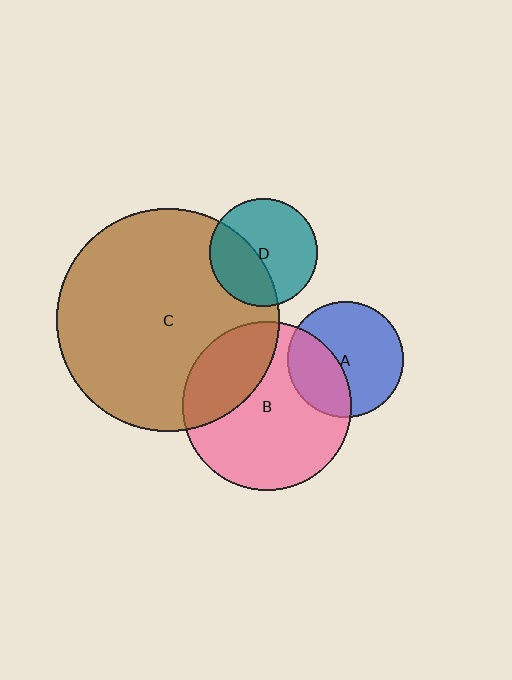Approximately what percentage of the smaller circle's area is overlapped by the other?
Approximately 30%.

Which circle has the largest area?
Circle C (brown).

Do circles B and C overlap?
Yes.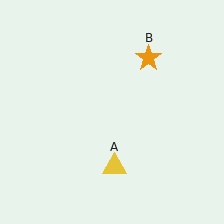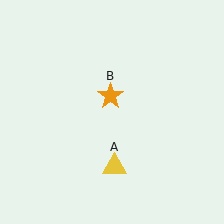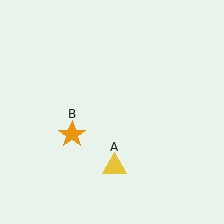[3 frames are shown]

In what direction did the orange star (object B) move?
The orange star (object B) moved down and to the left.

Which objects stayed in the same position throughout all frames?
Yellow triangle (object A) remained stationary.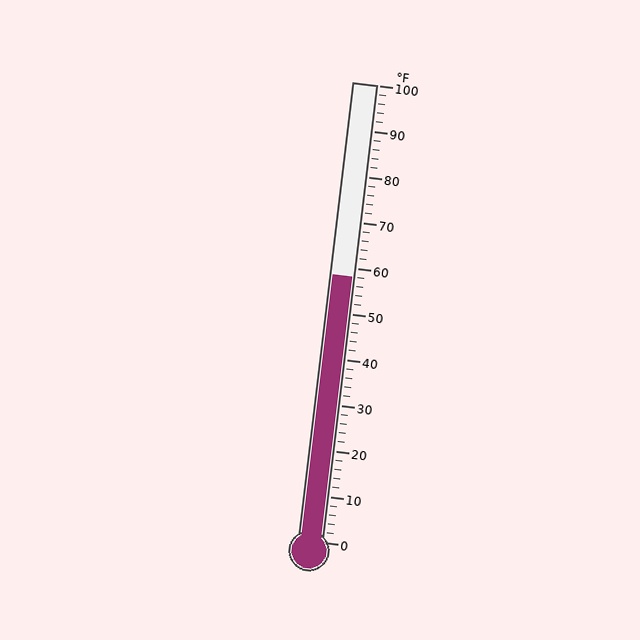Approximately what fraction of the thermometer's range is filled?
The thermometer is filled to approximately 60% of its range.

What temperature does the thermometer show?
The thermometer shows approximately 58°F.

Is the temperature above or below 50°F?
The temperature is above 50°F.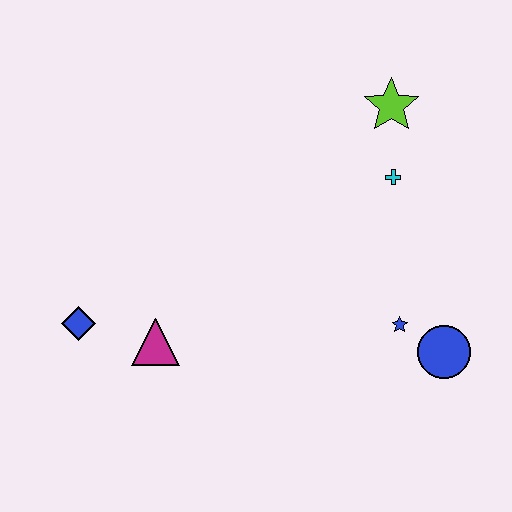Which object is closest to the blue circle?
The blue star is closest to the blue circle.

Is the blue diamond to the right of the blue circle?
No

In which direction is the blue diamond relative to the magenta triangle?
The blue diamond is to the left of the magenta triangle.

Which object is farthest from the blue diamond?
The lime star is farthest from the blue diamond.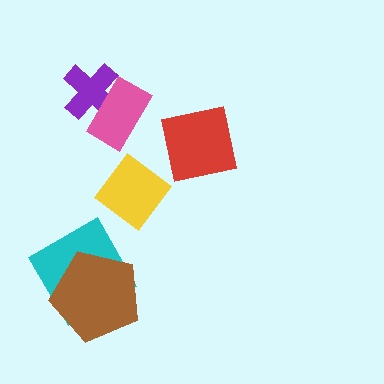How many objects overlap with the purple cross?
1 object overlaps with the purple cross.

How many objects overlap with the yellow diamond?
0 objects overlap with the yellow diamond.